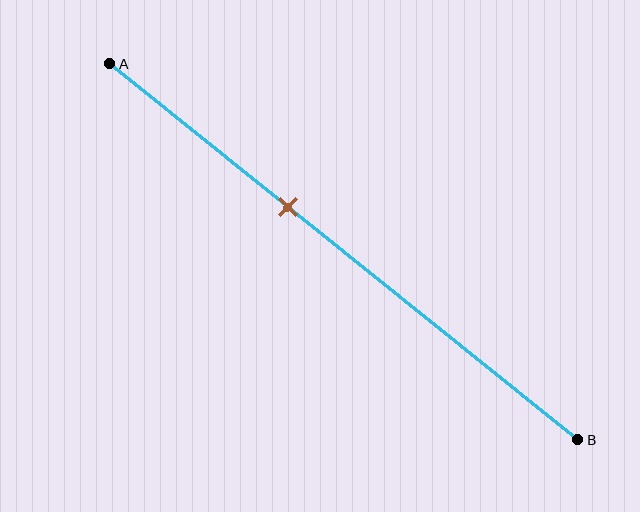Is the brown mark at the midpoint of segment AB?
No, the mark is at about 40% from A, not at the 50% midpoint.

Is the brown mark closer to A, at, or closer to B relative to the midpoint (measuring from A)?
The brown mark is closer to point A than the midpoint of segment AB.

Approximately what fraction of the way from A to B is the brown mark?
The brown mark is approximately 40% of the way from A to B.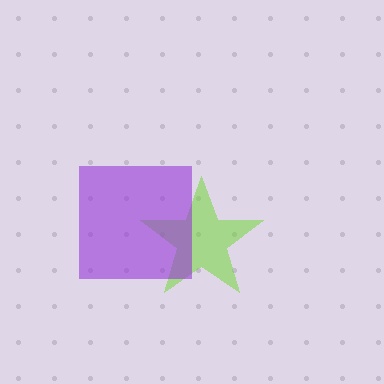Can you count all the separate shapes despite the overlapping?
Yes, there are 2 separate shapes.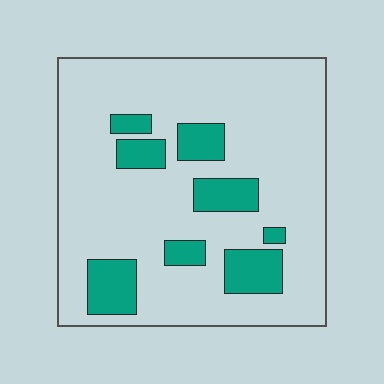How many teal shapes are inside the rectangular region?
8.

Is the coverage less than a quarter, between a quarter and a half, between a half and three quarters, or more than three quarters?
Less than a quarter.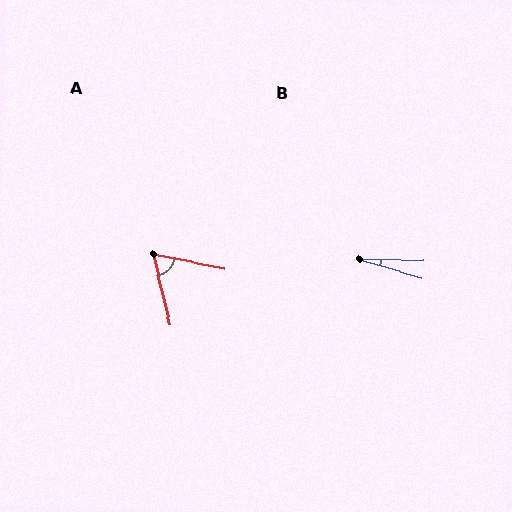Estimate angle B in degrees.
Approximately 17 degrees.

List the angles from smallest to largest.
B (17°), A (64°).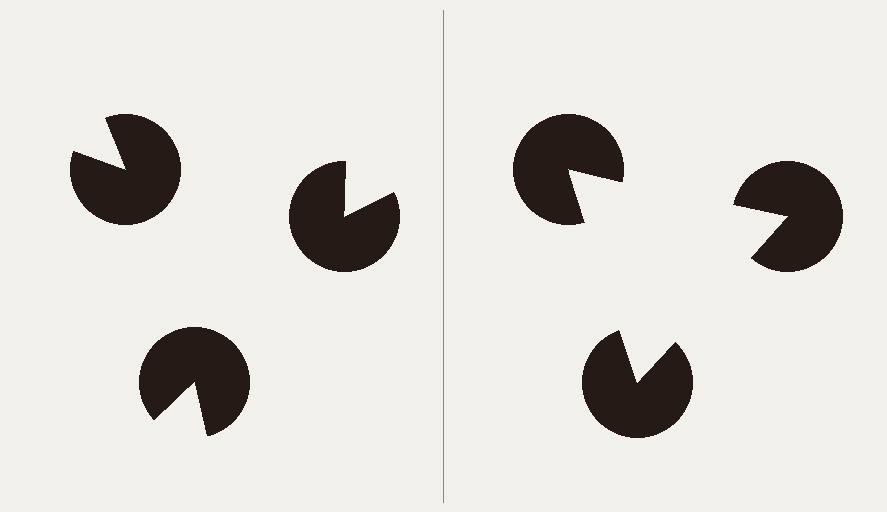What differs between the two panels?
The pac-man discs are positioned identically on both sides; only the wedge orientations differ. On the right they align to a triangle; on the left they are misaligned.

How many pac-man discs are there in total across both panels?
6 — 3 on each side.